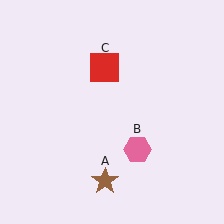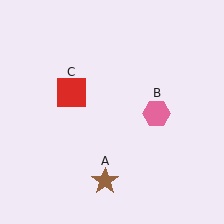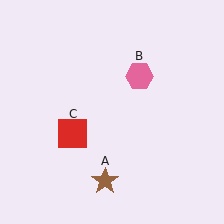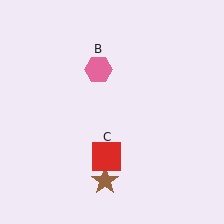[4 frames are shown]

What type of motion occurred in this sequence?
The pink hexagon (object B), red square (object C) rotated counterclockwise around the center of the scene.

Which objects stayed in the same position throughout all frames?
Brown star (object A) remained stationary.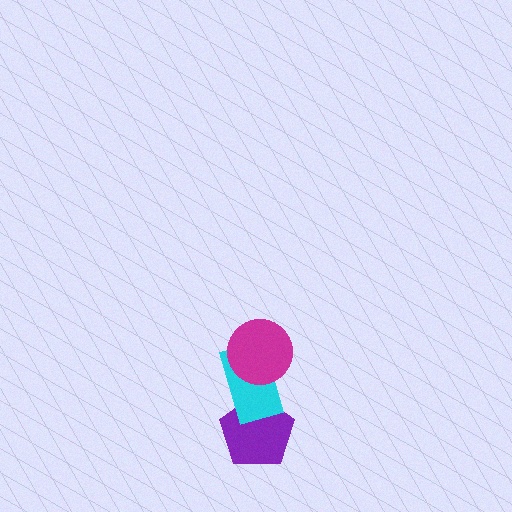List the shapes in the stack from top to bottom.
From top to bottom: the magenta circle, the cyan rectangle, the purple pentagon.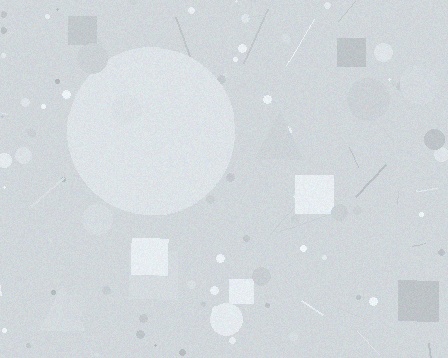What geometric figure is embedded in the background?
A circle is embedded in the background.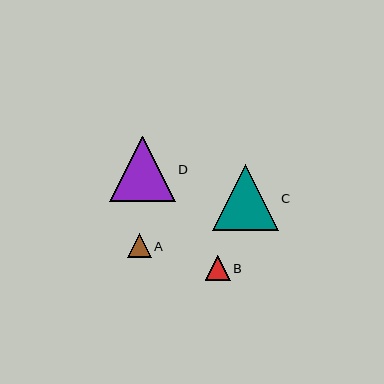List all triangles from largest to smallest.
From largest to smallest: C, D, B, A.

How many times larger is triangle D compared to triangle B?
Triangle D is approximately 2.7 times the size of triangle B.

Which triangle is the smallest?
Triangle A is the smallest with a size of approximately 24 pixels.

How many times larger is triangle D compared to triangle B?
Triangle D is approximately 2.7 times the size of triangle B.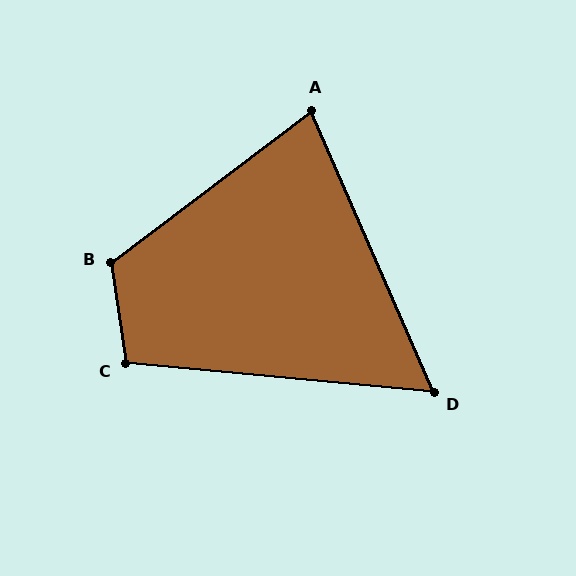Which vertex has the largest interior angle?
B, at approximately 119 degrees.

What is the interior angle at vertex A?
Approximately 76 degrees (acute).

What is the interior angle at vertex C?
Approximately 104 degrees (obtuse).